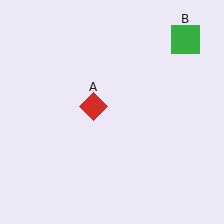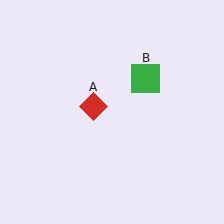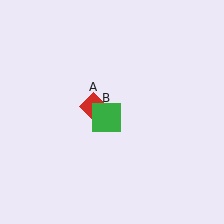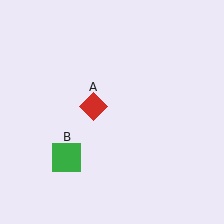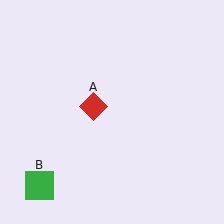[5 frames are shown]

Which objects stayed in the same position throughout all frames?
Red diamond (object A) remained stationary.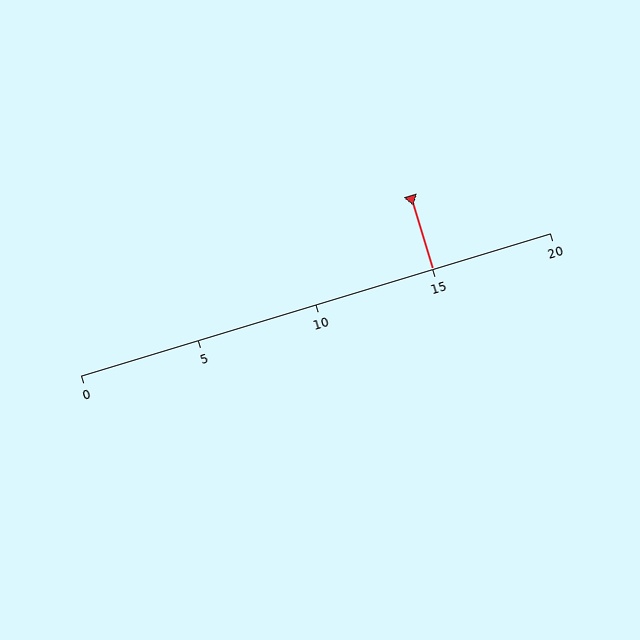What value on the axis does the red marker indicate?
The marker indicates approximately 15.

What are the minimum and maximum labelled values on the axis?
The axis runs from 0 to 20.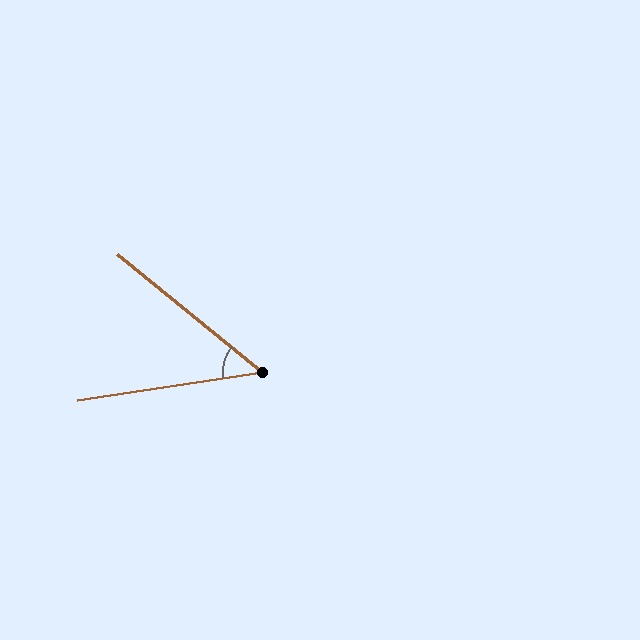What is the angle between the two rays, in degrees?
Approximately 48 degrees.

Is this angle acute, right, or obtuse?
It is acute.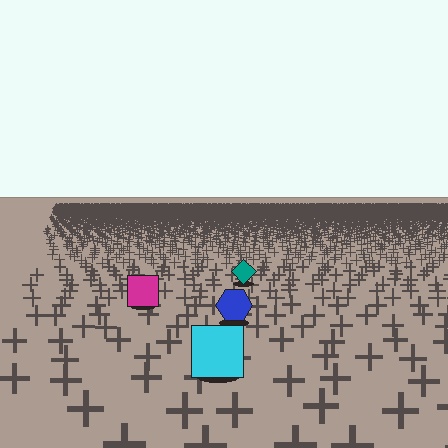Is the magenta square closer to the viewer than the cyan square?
No. The cyan square is closer — you can tell from the texture gradient: the ground texture is coarser near it.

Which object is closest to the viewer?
The cyan square is closest. The texture marks near it are larger and more spread out.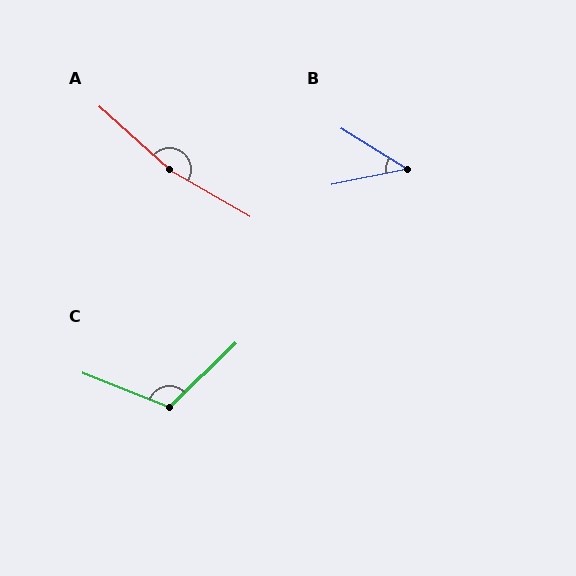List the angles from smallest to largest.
B (44°), C (114°), A (168°).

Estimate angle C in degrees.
Approximately 114 degrees.